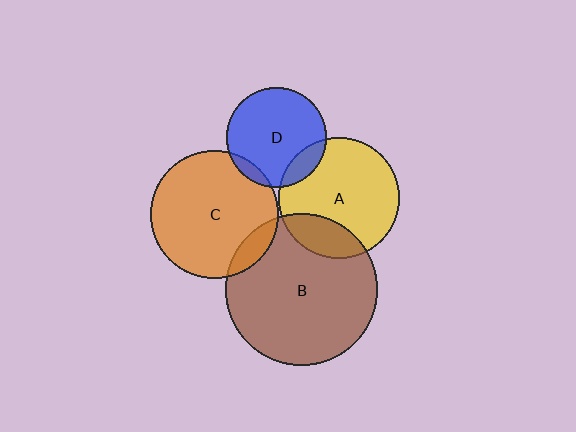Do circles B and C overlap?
Yes.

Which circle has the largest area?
Circle B (brown).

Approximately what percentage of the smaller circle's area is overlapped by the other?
Approximately 10%.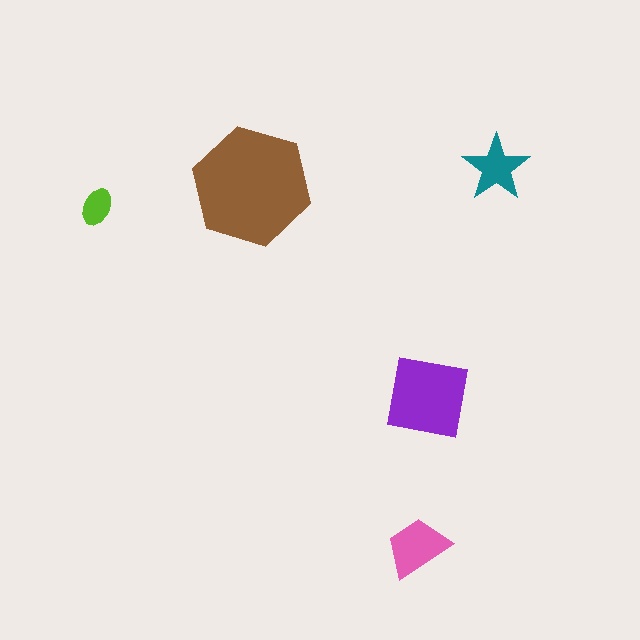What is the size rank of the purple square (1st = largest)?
2nd.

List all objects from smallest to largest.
The lime ellipse, the teal star, the pink trapezoid, the purple square, the brown hexagon.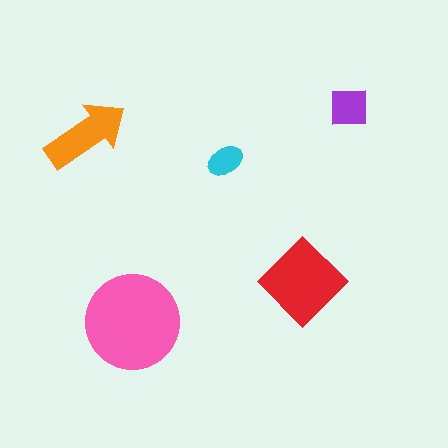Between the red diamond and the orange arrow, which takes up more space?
The red diamond.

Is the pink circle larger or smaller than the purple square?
Larger.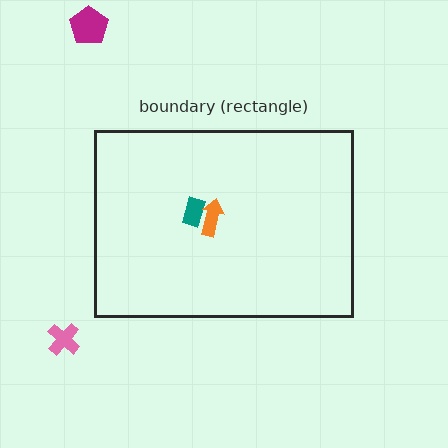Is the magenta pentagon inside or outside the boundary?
Outside.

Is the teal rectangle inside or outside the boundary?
Inside.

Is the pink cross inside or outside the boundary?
Outside.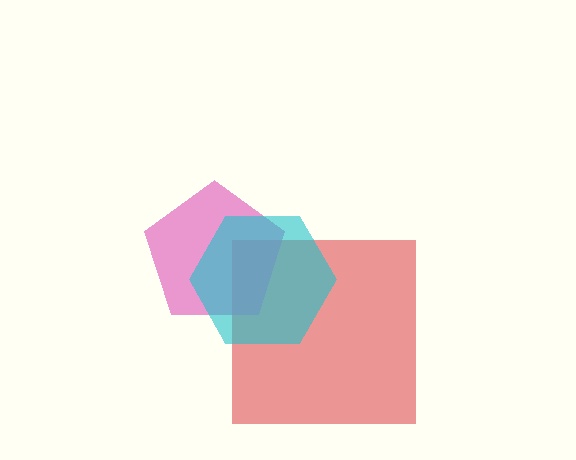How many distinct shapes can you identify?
There are 3 distinct shapes: a red square, a pink pentagon, a cyan hexagon.